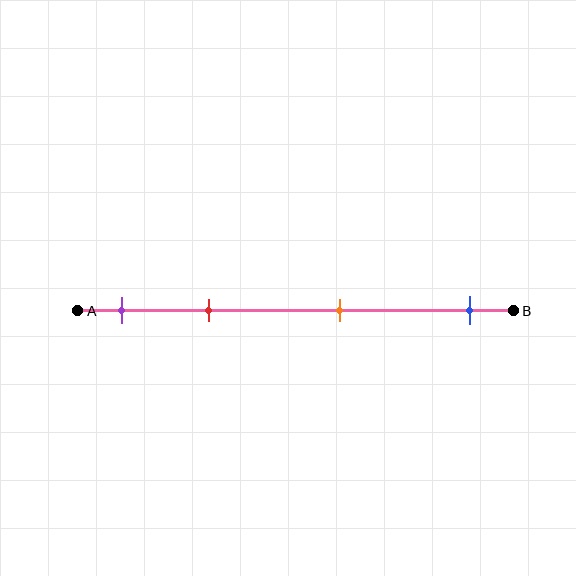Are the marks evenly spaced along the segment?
No, the marks are not evenly spaced.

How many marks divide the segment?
There are 4 marks dividing the segment.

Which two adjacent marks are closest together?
The purple and red marks are the closest adjacent pair.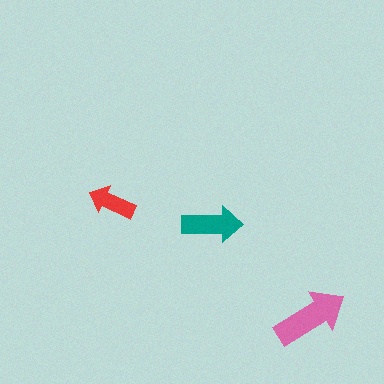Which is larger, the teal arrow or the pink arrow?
The pink one.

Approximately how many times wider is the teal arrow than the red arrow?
About 1.5 times wider.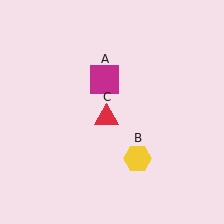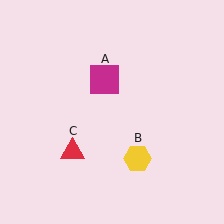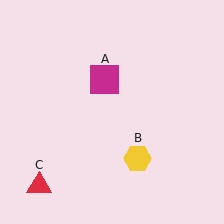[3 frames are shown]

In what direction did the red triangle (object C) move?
The red triangle (object C) moved down and to the left.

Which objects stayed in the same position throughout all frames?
Magenta square (object A) and yellow hexagon (object B) remained stationary.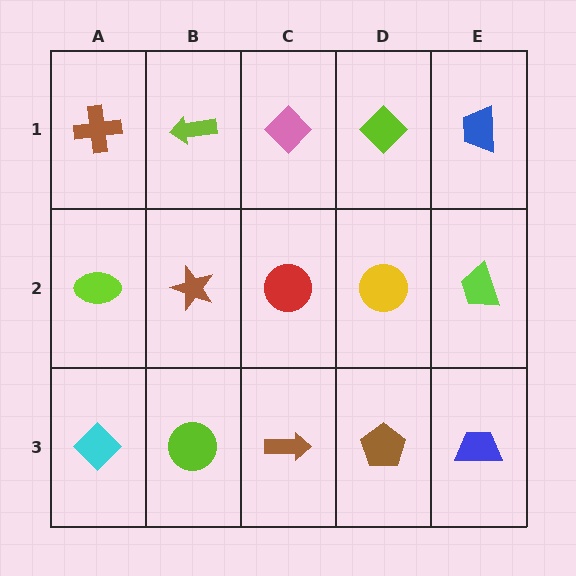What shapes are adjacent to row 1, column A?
A lime ellipse (row 2, column A), a lime arrow (row 1, column B).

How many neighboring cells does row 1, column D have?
3.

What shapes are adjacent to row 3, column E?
A lime trapezoid (row 2, column E), a brown pentagon (row 3, column D).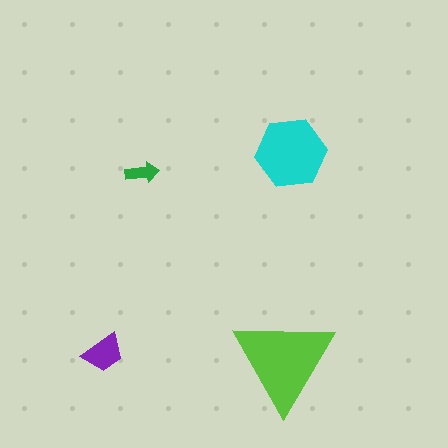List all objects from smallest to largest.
The green arrow, the purple trapezoid, the cyan hexagon, the lime triangle.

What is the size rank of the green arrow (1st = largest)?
4th.